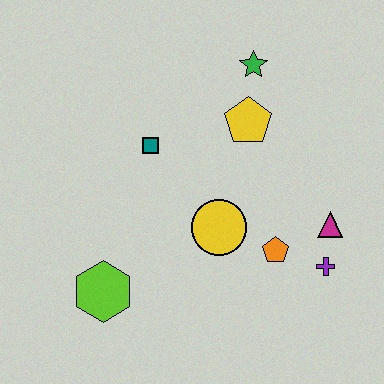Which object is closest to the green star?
The yellow pentagon is closest to the green star.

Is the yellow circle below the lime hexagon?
No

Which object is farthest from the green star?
The lime hexagon is farthest from the green star.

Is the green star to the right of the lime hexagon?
Yes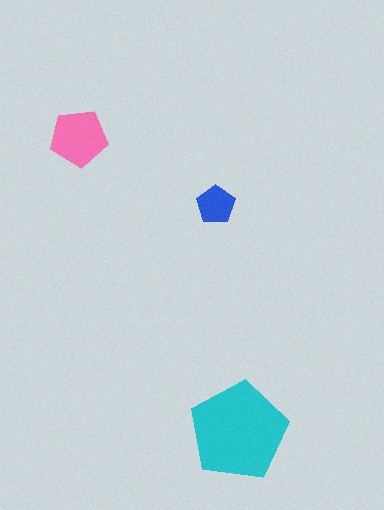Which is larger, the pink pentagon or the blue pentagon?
The pink one.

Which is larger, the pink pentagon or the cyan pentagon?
The cyan one.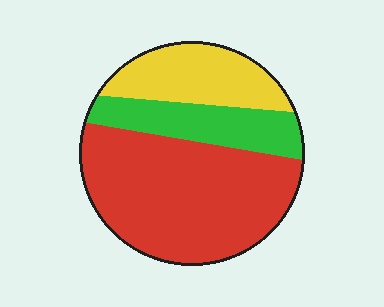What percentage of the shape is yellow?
Yellow takes up less than a quarter of the shape.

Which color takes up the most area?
Red, at roughly 55%.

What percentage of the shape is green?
Green covers 20% of the shape.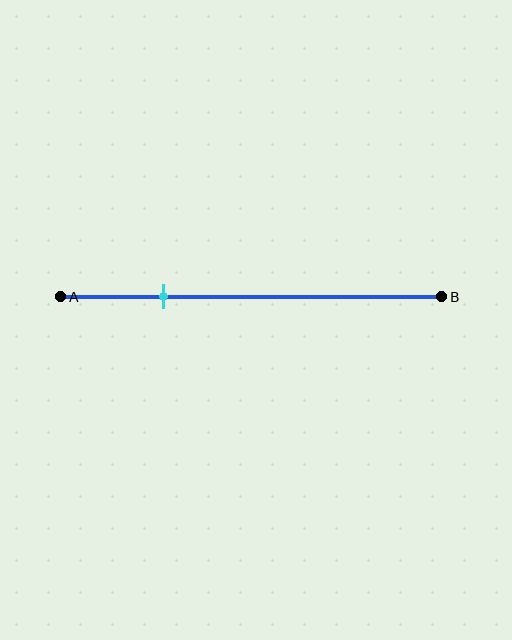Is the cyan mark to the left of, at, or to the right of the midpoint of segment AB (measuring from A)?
The cyan mark is to the left of the midpoint of segment AB.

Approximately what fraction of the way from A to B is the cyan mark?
The cyan mark is approximately 25% of the way from A to B.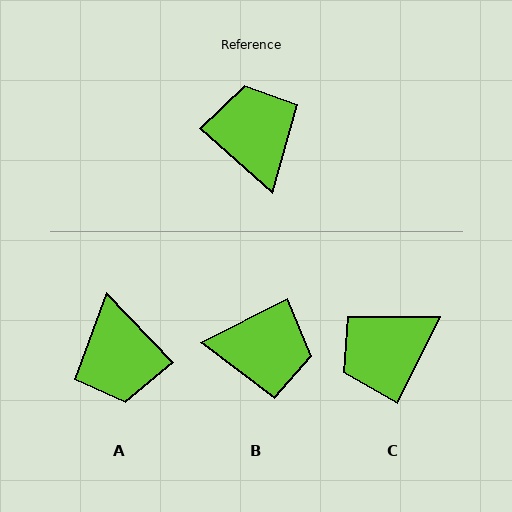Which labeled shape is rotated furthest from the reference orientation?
A, about 176 degrees away.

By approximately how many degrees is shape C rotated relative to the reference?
Approximately 106 degrees counter-clockwise.